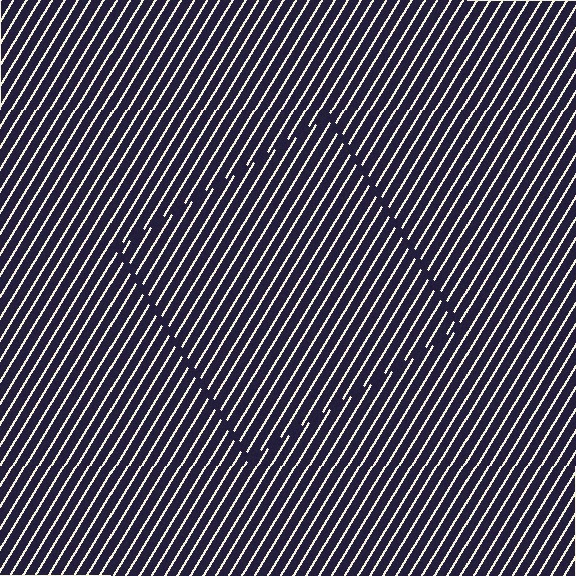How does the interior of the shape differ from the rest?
The interior of the shape contains the same grating, shifted by half a period — the contour is defined by the phase discontinuity where line-ends from the inner and outer gratings abut.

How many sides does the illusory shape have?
4 sides — the line-ends trace a square.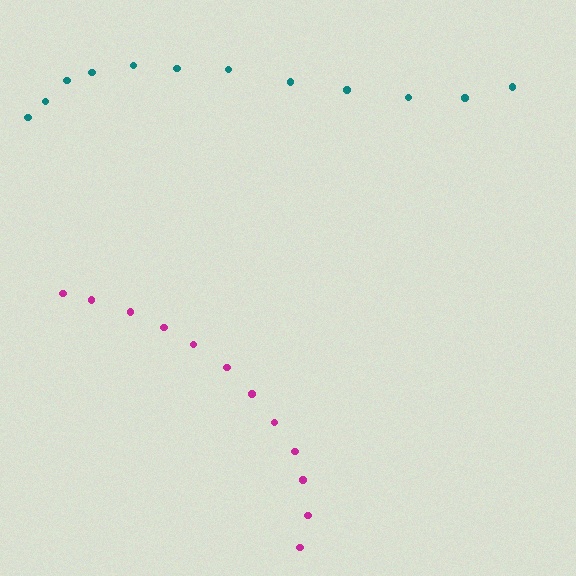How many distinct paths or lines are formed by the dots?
There are 2 distinct paths.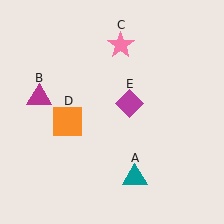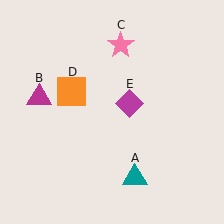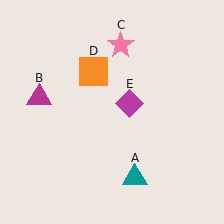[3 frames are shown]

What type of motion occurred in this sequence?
The orange square (object D) rotated clockwise around the center of the scene.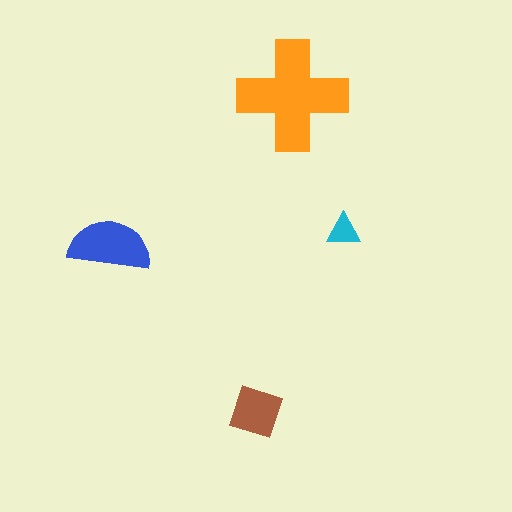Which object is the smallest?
The cyan triangle.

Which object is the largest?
The orange cross.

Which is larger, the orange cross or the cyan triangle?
The orange cross.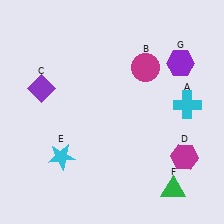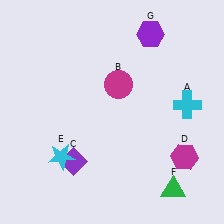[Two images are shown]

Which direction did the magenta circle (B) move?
The magenta circle (B) moved left.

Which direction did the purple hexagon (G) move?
The purple hexagon (G) moved left.